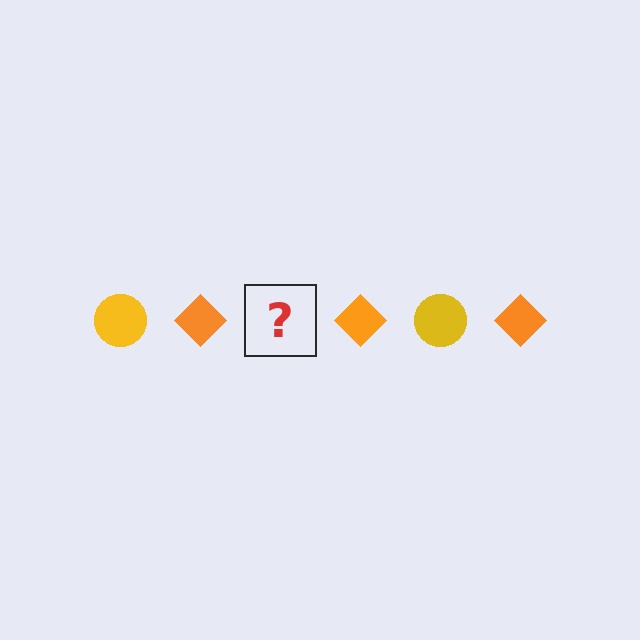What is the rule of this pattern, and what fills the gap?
The rule is that the pattern alternates between yellow circle and orange diamond. The gap should be filled with a yellow circle.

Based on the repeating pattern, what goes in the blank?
The blank should be a yellow circle.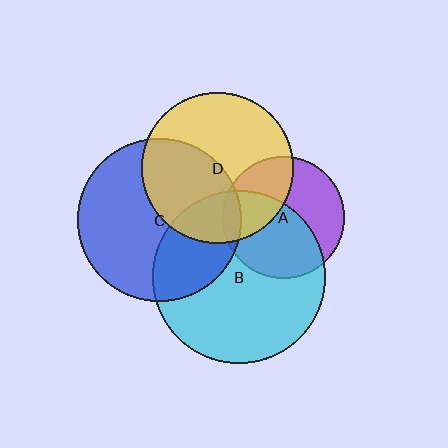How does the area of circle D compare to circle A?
Approximately 1.5 times.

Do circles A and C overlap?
Yes.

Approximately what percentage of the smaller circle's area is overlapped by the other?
Approximately 10%.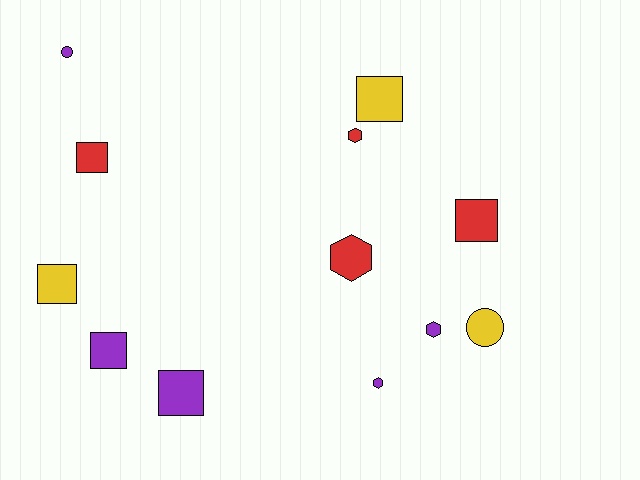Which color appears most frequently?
Purple, with 5 objects.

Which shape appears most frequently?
Square, with 6 objects.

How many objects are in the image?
There are 12 objects.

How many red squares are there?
There are 2 red squares.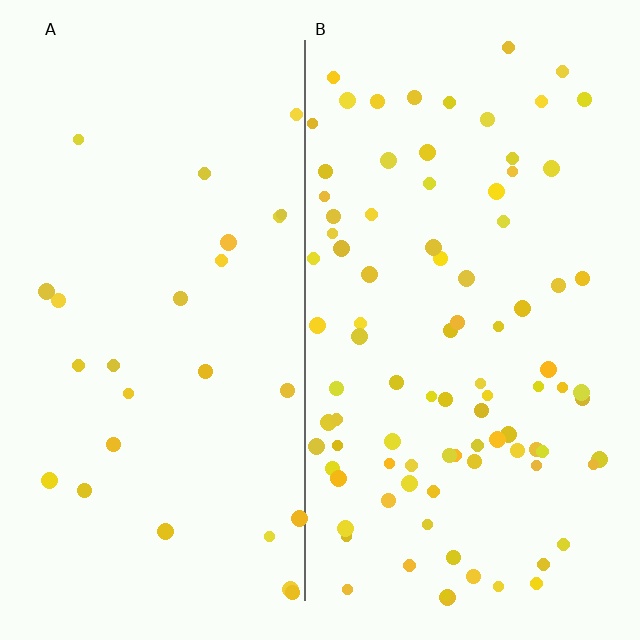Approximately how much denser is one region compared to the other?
Approximately 3.4× — region B over region A.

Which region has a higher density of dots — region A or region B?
B (the right).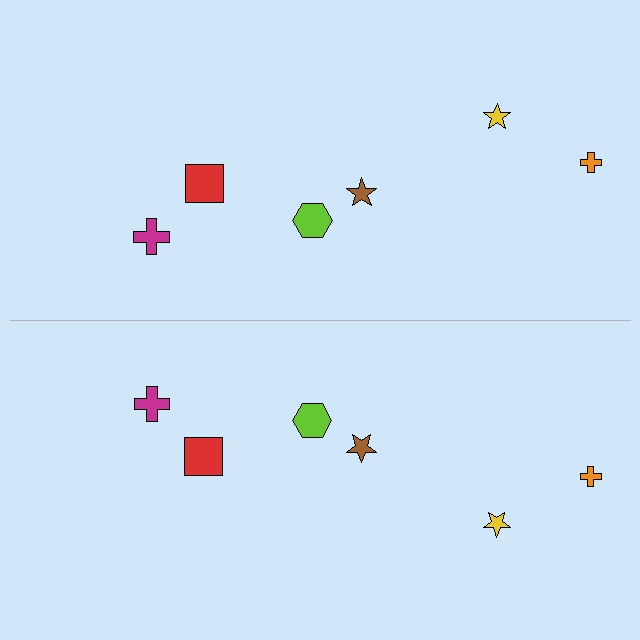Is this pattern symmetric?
Yes, this pattern has bilateral (reflection) symmetry.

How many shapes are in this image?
There are 12 shapes in this image.